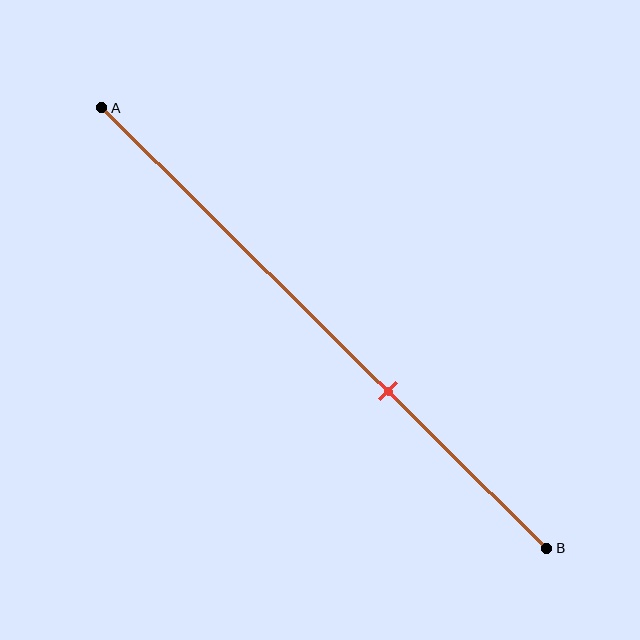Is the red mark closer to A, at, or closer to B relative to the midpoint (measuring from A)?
The red mark is closer to point B than the midpoint of segment AB.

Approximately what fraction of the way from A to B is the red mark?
The red mark is approximately 65% of the way from A to B.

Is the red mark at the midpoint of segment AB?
No, the mark is at about 65% from A, not at the 50% midpoint.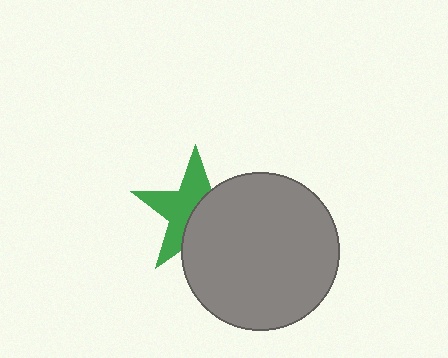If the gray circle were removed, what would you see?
You would see the complete green star.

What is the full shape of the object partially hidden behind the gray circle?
The partially hidden object is a green star.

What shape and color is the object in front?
The object in front is a gray circle.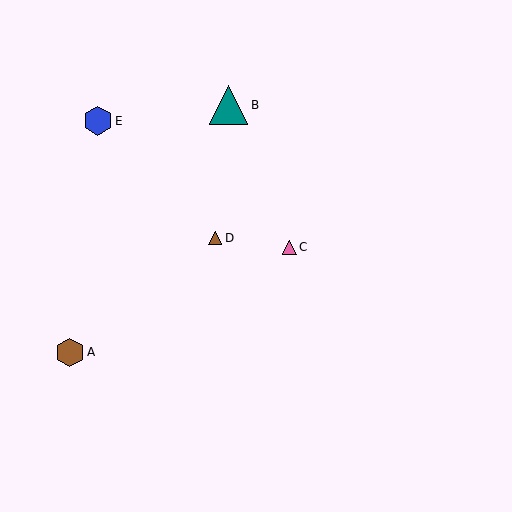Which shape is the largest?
The teal triangle (labeled B) is the largest.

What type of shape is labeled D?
Shape D is a brown triangle.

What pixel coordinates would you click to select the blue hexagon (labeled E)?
Click at (98, 121) to select the blue hexagon E.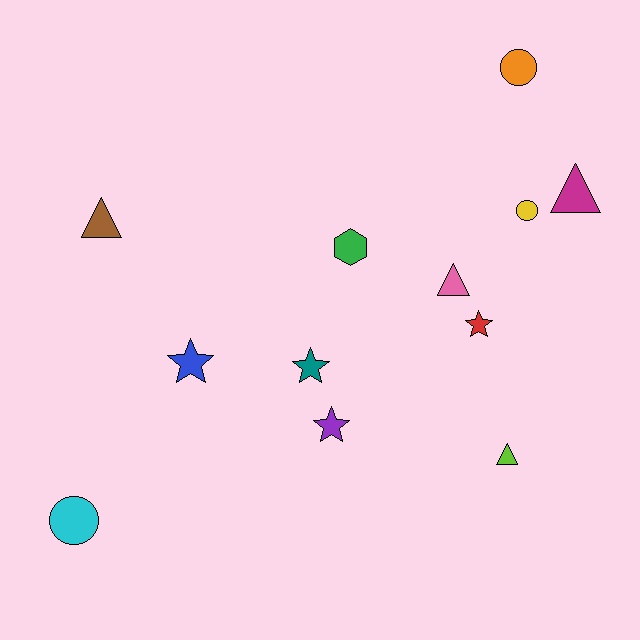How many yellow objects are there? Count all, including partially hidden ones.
There is 1 yellow object.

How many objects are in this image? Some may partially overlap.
There are 12 objects.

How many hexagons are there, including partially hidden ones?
There is 1 hexagon.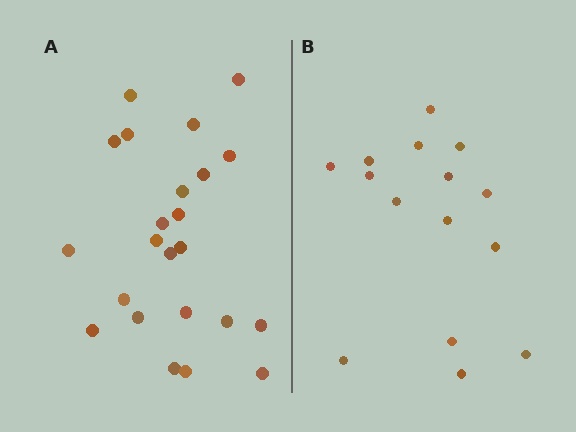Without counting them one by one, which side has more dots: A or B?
Region A (the left region) has more dots.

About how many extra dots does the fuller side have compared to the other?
Region A has roughly 8 or so more dots than region B.